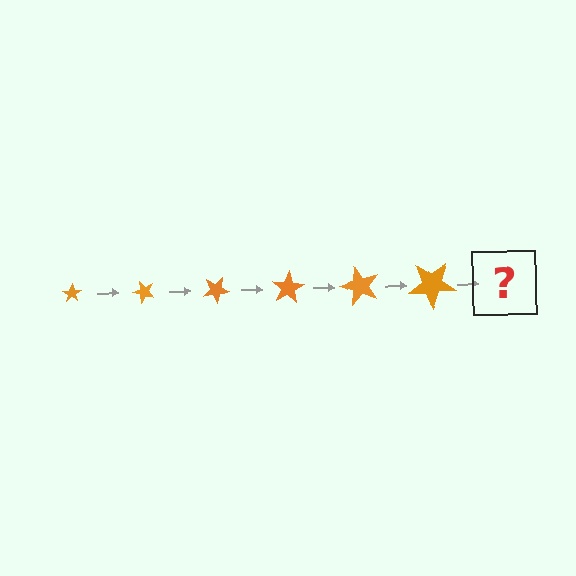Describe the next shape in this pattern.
It should be a star, larger than the previous one and rotated 300 degrees from the start.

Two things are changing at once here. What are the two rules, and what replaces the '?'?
The two rules are that the star grows larger each step and it rotates 50 degrees each step. The '?' should be a star, larger than the previous one and rotated 300 degrees from the start.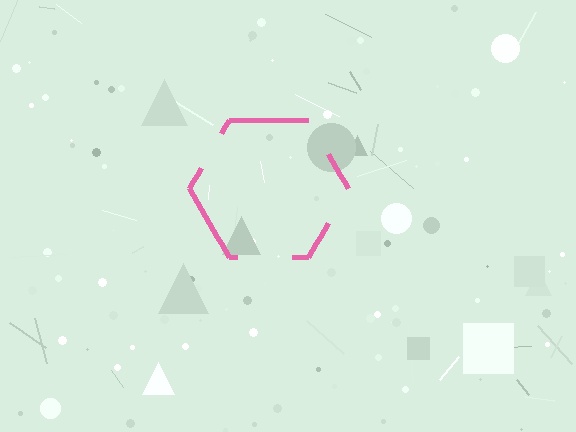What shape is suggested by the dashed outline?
The dashed outline suggests a hexagon.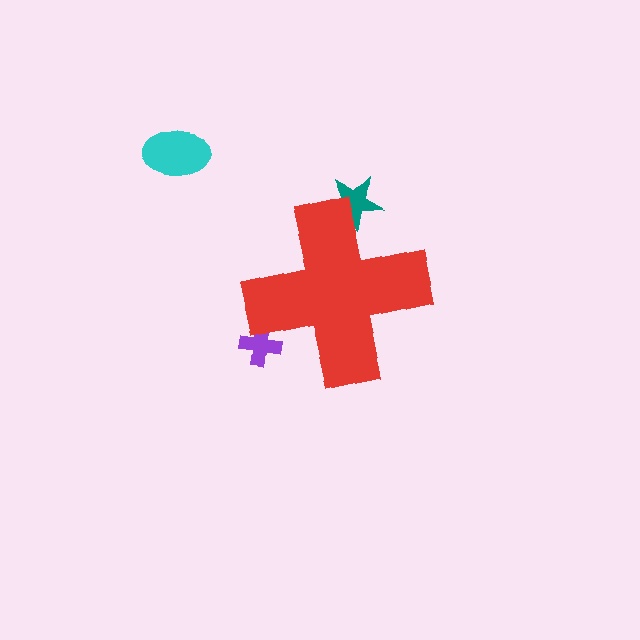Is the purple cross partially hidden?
Yes, the purple cross is partially hidden behind the red cross.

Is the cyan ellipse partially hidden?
No, the cyan ellipse is fully visible.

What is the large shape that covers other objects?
A red cross.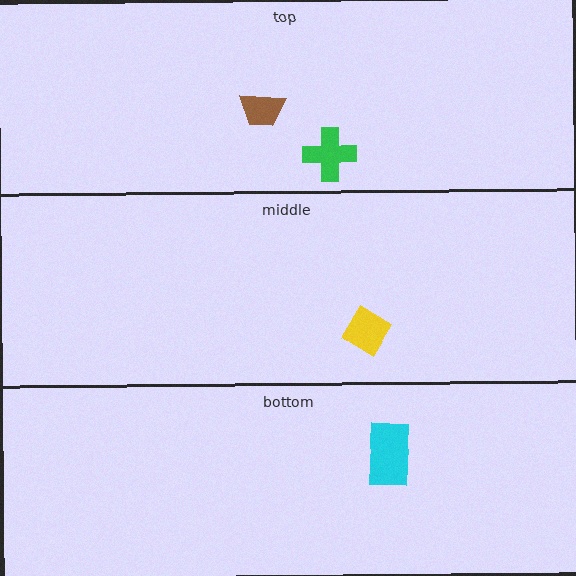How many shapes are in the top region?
2.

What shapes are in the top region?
The brown trapezoid, the green cross.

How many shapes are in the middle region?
1.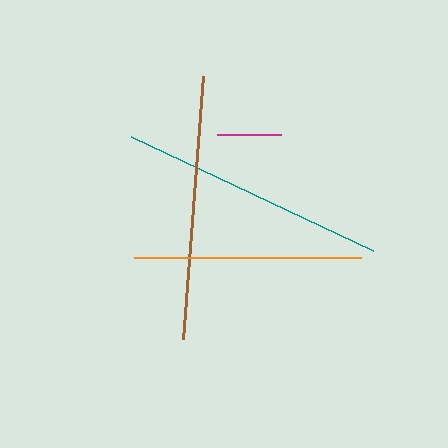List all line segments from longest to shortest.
From longest to shortest: teal, brown, orange, magenta.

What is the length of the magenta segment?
The magenta segment is approximately 64 pixels long.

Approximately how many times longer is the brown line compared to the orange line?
The brown line is approximately 1.2 times the length of the orange line.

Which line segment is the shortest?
The magenta line is the shortest at approximately 64 pixels.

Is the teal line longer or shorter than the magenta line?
The teal line is longer than the magenta line.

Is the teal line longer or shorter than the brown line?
The teal line is longer than the brown line.